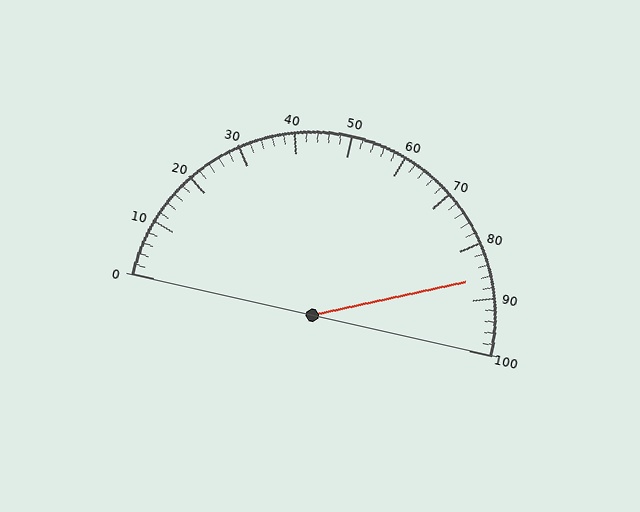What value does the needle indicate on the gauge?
The needle indicates approximately 86.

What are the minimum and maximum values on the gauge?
The gauge ranges from 0 to 100.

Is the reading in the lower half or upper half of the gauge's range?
The reading is in the upper half of the range (0 to 100).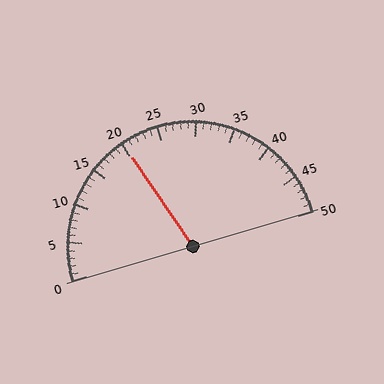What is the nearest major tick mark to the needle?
The nearest major tick mark is 20.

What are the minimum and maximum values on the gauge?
The gauge ranges from 0 to 50.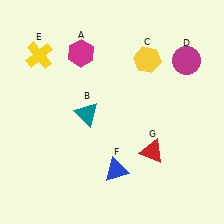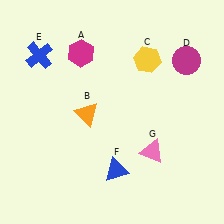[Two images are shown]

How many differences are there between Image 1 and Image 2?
There are 3 differences between the two images.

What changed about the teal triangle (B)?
In Image 1, B is teal. In Image 2, it changed to orange.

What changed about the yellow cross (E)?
In Image 1, E is yellow. In Image 2, it changed to blue.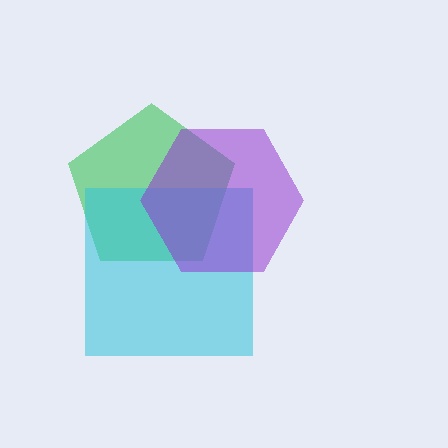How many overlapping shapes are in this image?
There are 3 overlapping shapes in the image.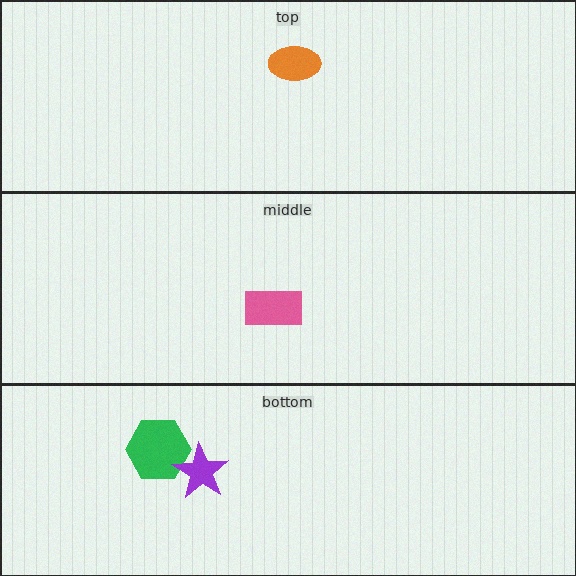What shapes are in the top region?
The orange ellipse.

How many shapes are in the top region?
1.